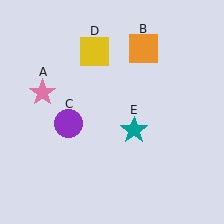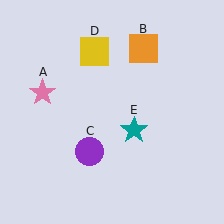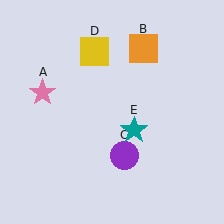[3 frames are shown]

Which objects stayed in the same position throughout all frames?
Pink star (object A) and orange square (object B) and yellow square (object D) and teal star (object E) remained stationary.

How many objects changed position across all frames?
1 object changed position: purple circle (object C).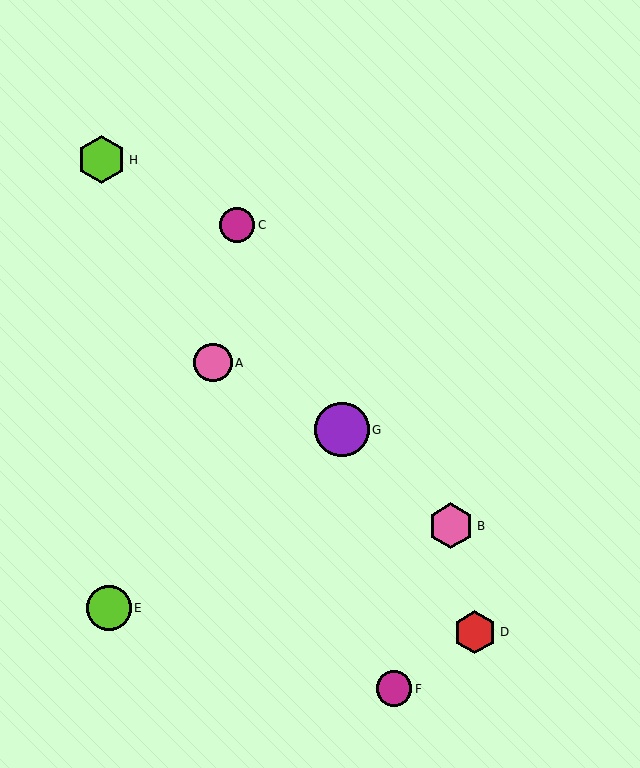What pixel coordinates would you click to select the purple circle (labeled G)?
Click at (342, 430) to select the purple circle G.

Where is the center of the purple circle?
The center of the purple circle is at (342, 430).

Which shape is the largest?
The purple circle (labeled G) is the largest.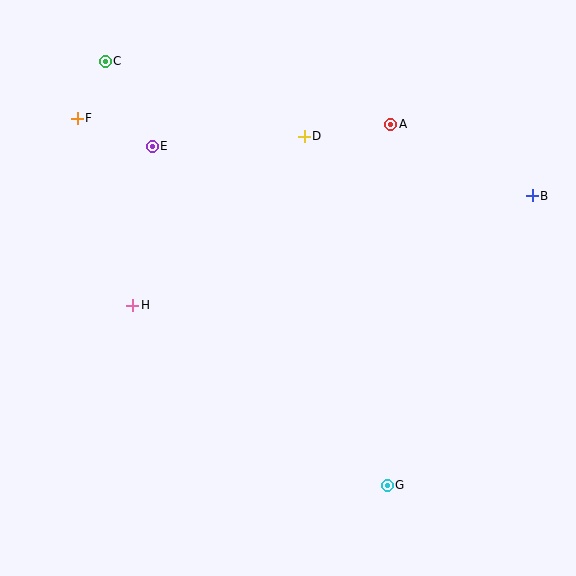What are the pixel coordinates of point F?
Point F is at (77, 118).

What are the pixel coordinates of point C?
Point C is at (105, 61).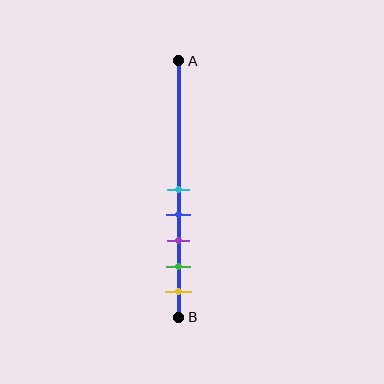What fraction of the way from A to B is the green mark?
The green mark is approximately 80% (0.8) of the way from A to B.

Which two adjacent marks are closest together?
The cyan and blue marks are the closest adjacent pair.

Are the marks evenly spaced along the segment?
Yes, the marks are approximately evenly spaced.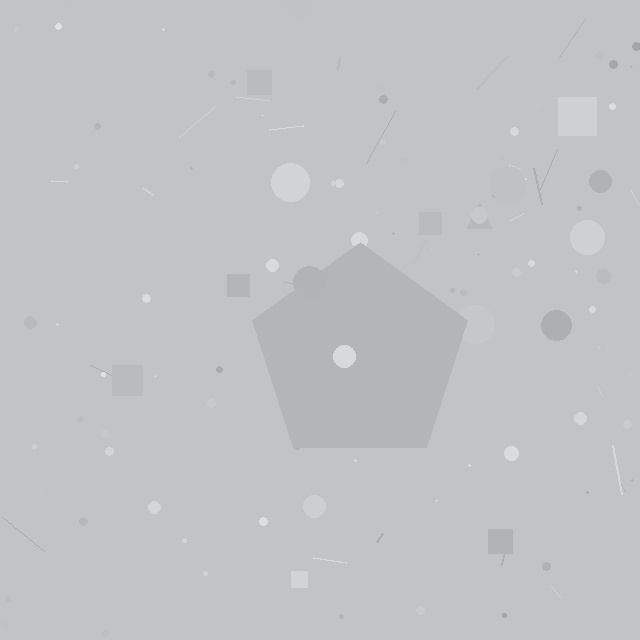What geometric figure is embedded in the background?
A pentagon is embedded in the background.